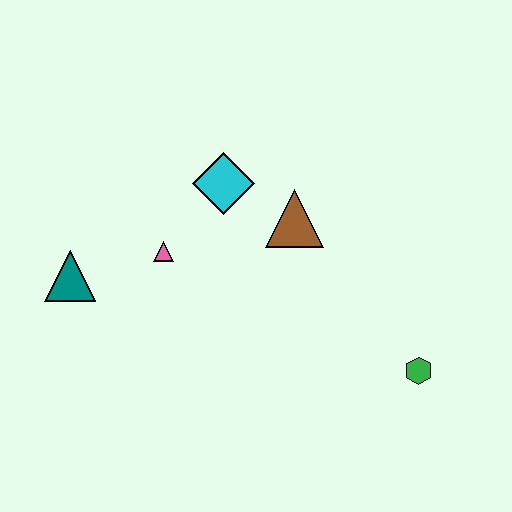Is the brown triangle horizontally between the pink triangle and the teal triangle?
No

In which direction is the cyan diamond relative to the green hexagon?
The cyan diamond is to the left of the green hexagon.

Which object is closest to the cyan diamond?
The brown triangle is closest to the cyan diamond.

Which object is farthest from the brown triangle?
The teal triangle is farthest from the brown triangle.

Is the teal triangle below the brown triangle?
Yes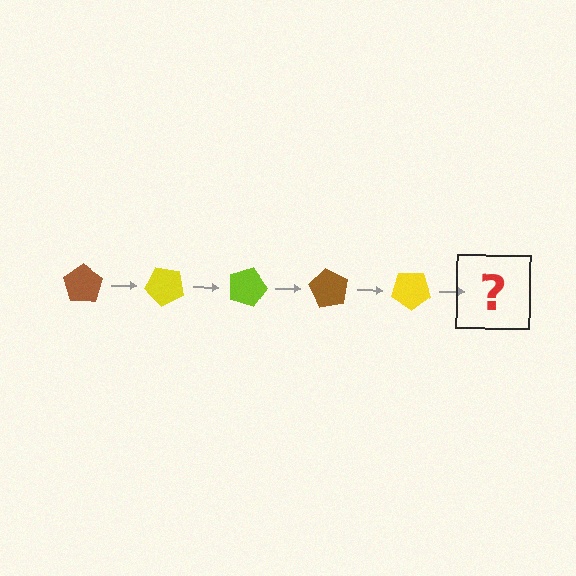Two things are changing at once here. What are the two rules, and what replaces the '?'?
The two rules are that it rotates 45 degrees each step and the color cycles through brown, yellow, and lime. The '?' should be a lime pentagon, rotated 225 degrees from the start.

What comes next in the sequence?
The next element should be a lime pentagon, rotated 225 degrees from the start.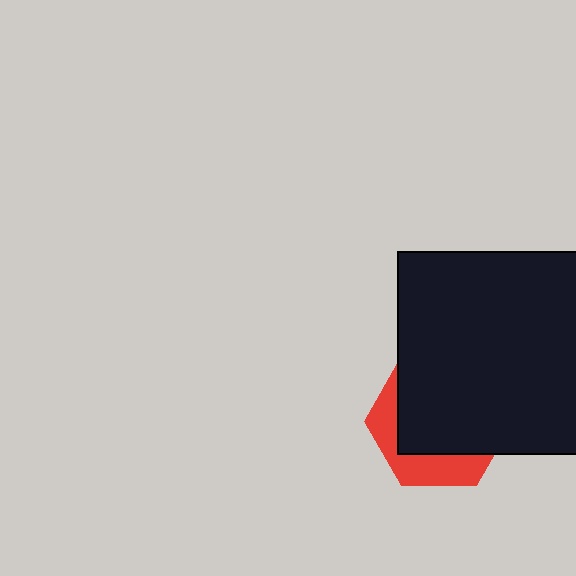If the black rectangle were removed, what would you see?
You would see the complete red hexagon.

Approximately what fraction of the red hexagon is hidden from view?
Roughly 69% of the red hexagon is hidden behind the black rectangle.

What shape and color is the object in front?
The object in front is a black rectangle.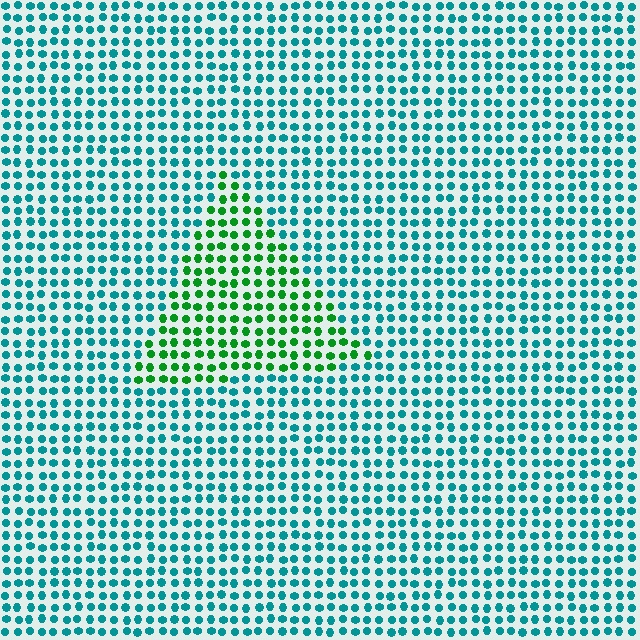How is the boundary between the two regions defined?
The boundary is defined purely by a slight shift in hue (about 51 degrees). Spacing, size, and orientation are identical on both sides.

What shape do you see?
I see a triangle.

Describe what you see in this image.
The image is filled with small teal elements in a uniform arrangement. A triangle-shaped region is visible where the elements are tinted to a slightly different hue, forming a subtle color boundary.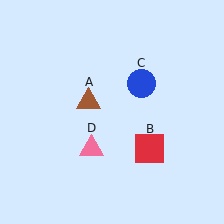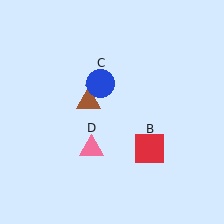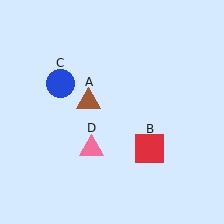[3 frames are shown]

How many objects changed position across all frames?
1 object changed position: blue circle (object C).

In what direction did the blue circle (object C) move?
The blue circle (object C) moved left.